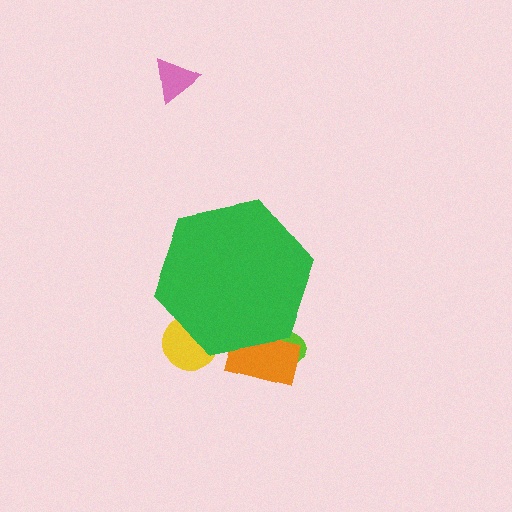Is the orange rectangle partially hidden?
Yes, the orange rectangle is partially hidden behind the green hexagon.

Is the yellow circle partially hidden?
Yes, the yellow circle is partially hidden behind the green hexagon.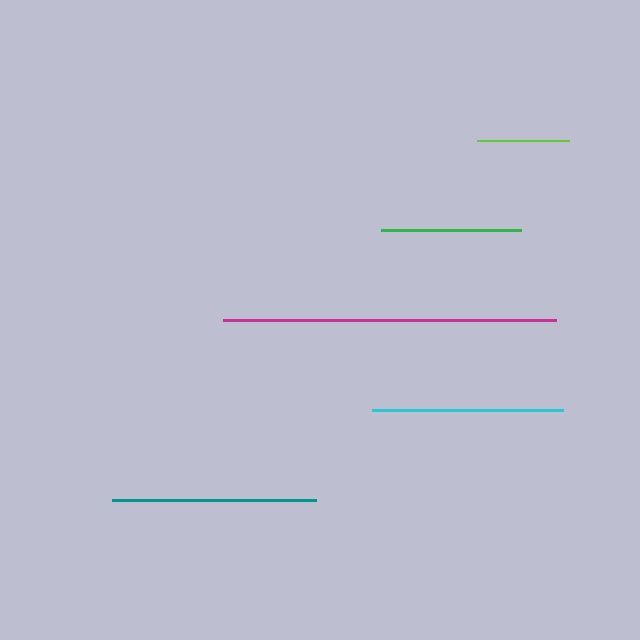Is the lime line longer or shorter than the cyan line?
The cyan line is longer than the lime line.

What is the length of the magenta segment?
The magenta segment is approximately 332 pixels long.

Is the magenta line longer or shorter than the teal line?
The magenta line is longer than the teal line.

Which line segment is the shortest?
The lime line is the shortest at approximately 92 pixels.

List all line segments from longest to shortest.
From longest to shortest: magenta, teal, cyan, green, lime.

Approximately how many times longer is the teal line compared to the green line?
The teal line is approximately 1.5 times the length of the green line.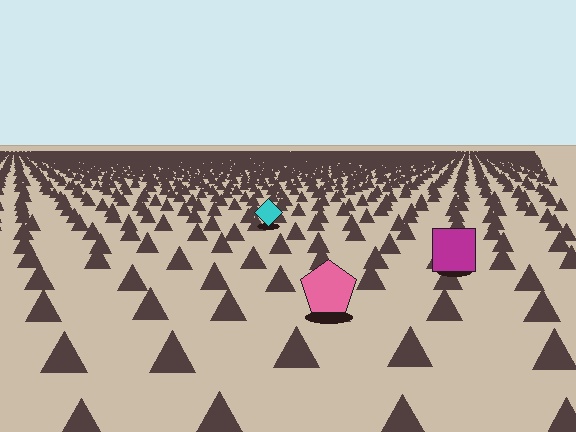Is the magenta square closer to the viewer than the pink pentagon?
No. The pink pentagon is closer — you can tell from the texture gradient: the ground texture is coarser near it.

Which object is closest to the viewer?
The pink pentagon is closest. The texture marks near it are larger and more spread out.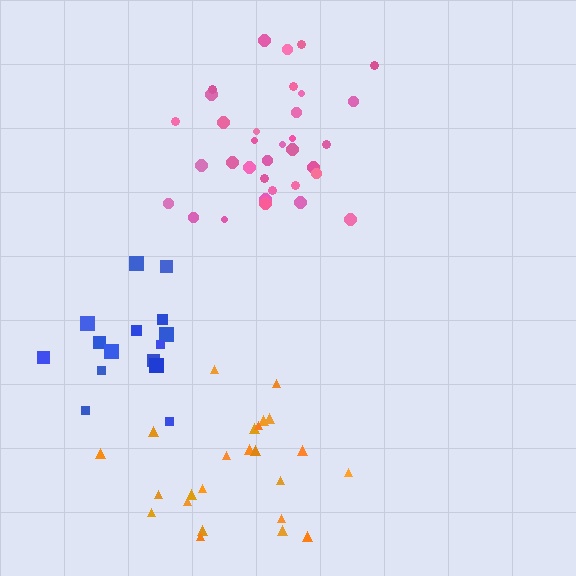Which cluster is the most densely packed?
Pink.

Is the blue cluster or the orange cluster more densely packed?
Blue.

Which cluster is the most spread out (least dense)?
Orange.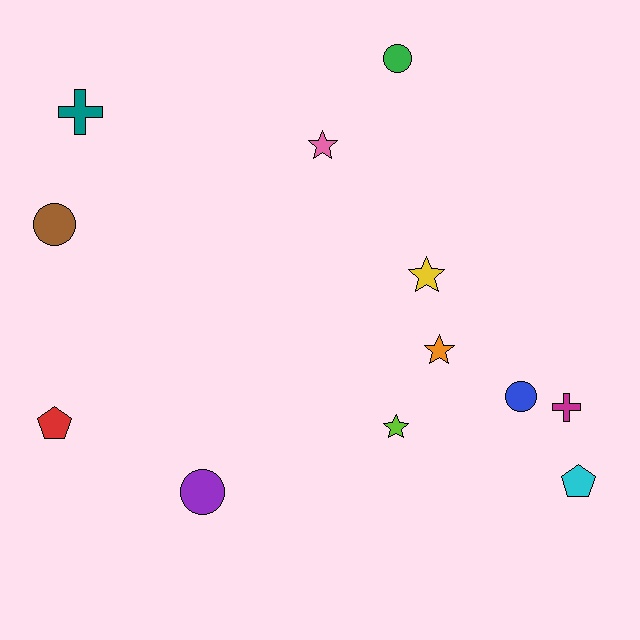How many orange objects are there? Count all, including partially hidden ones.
There is 1 orange object.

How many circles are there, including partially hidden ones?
There are 4 circles.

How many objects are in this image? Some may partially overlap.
There are 12 objects.